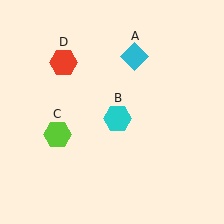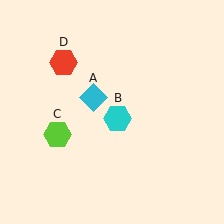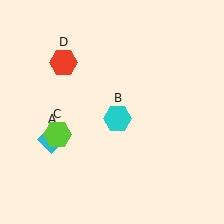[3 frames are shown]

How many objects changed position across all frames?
1 object changed position: cyan diamond (object A).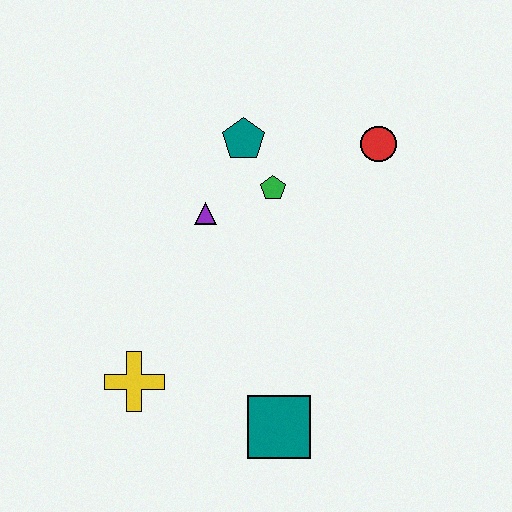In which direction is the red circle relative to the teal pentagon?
The red circle is to the right of the teal pentagon.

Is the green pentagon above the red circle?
No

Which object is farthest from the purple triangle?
The teal square is farthest from the purple triangle.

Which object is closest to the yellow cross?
The teal square is closest to the yellow cross.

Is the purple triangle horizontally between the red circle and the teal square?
No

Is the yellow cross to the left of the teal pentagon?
Yes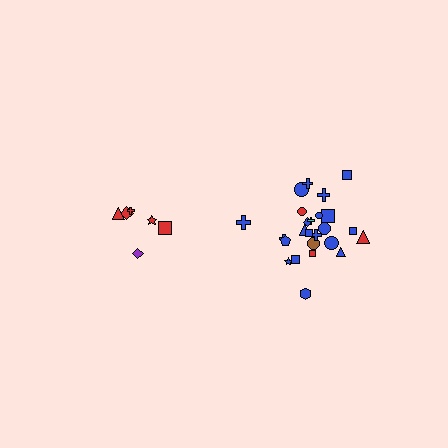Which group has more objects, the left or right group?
The right group.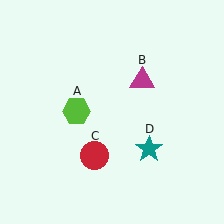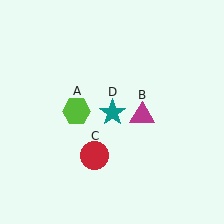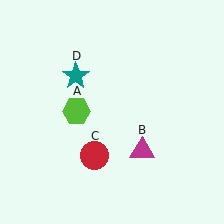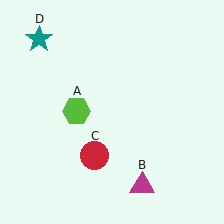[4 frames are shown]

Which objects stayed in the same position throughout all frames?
Lime hexagon (object A) and red circle (object C) remained stationary.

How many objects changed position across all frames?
2 objects changed position: magenta triangle (object B), teal star (object D).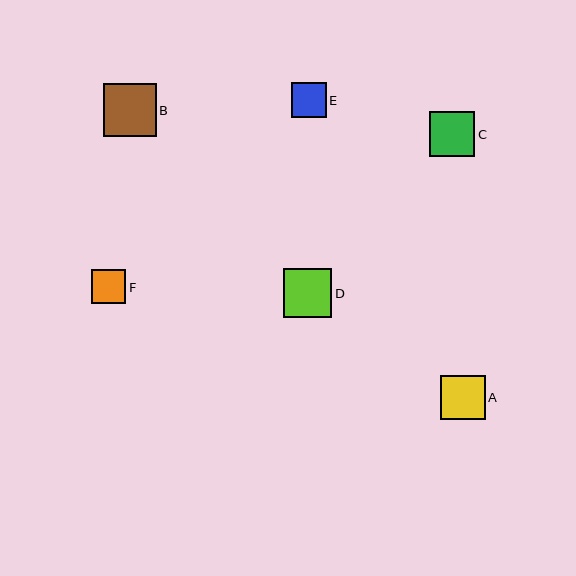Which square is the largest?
Square B is the largest with a size of approximately 53 pixels.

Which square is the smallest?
Square F is the smallest with a size of approximately 35 pixels.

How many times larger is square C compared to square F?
Square C is approximately 1.3 times the size of square F.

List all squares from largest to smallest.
From largest to smallest: B, D, C, A, E, F.